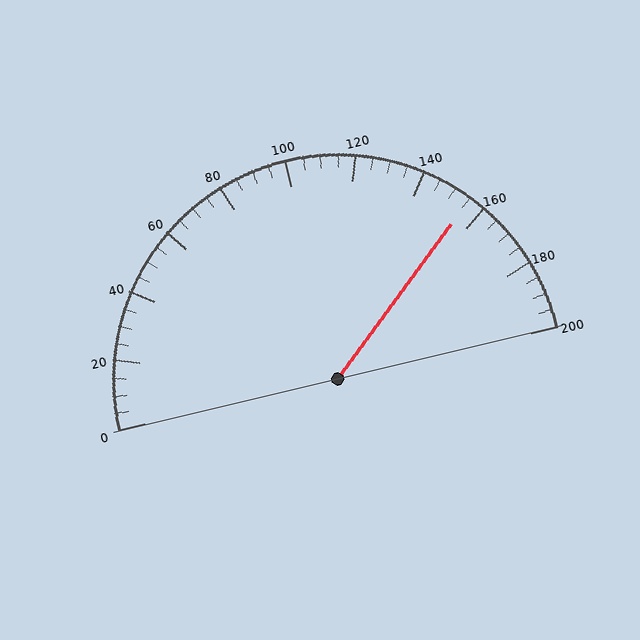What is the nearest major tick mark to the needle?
The nearest major tick mark is 160.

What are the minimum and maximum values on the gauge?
The gauge ranges from 0 to 200.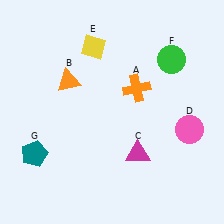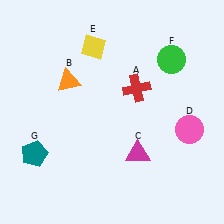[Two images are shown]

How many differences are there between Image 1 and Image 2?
There is 1 difference between the two images.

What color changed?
The cross (A) changed from orange in Image 1 to red in Image 2.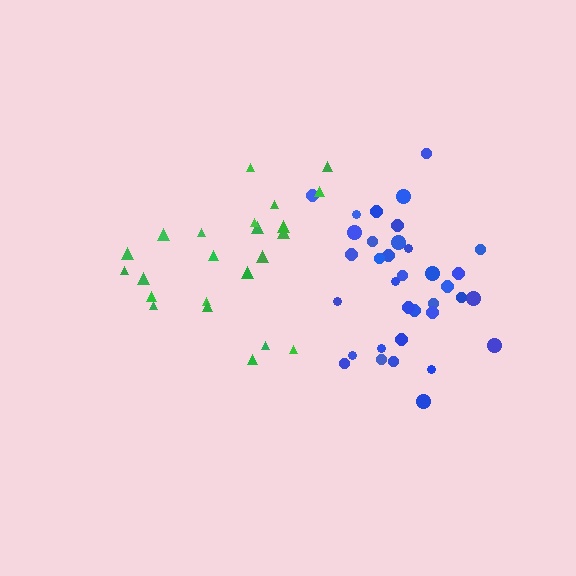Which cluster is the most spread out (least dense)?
Green.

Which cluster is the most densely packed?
Blue.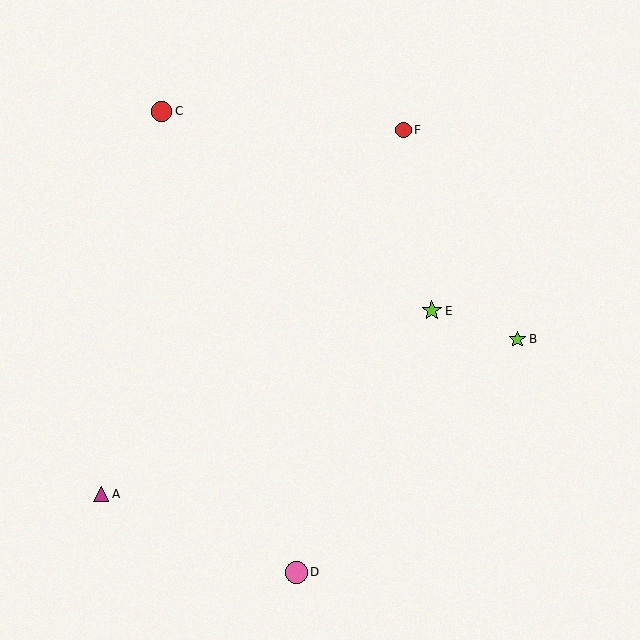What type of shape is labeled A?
Shape A is a magenta triangle.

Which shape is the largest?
The pink circle (labeled D) is the largest.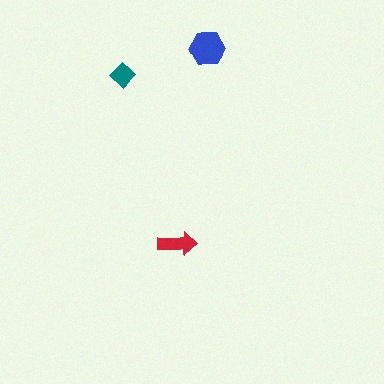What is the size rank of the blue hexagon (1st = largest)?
1st.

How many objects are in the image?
There are 3 objects in the image.